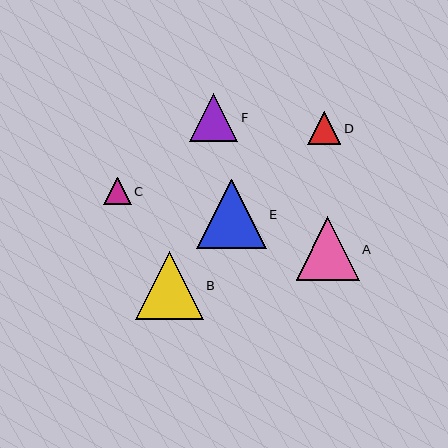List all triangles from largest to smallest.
From largest to smallest: E, B, A, F, D, C.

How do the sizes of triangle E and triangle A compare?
Triangle E and triangle A are approximately the same size.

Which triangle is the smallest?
Triangle C is the smallest with a size of approximately 28 pixels.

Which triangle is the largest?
Triangle E is the largest with a size of approximately 70 pixels.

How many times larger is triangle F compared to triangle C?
Triangle F is approximately 1.7 times the size of triangle C.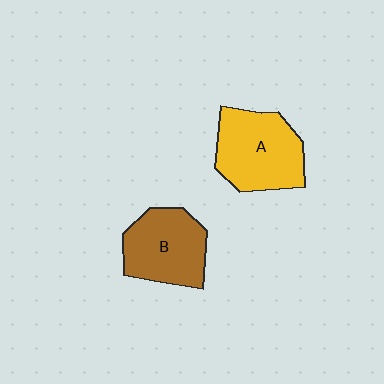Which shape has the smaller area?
Shape B (brown).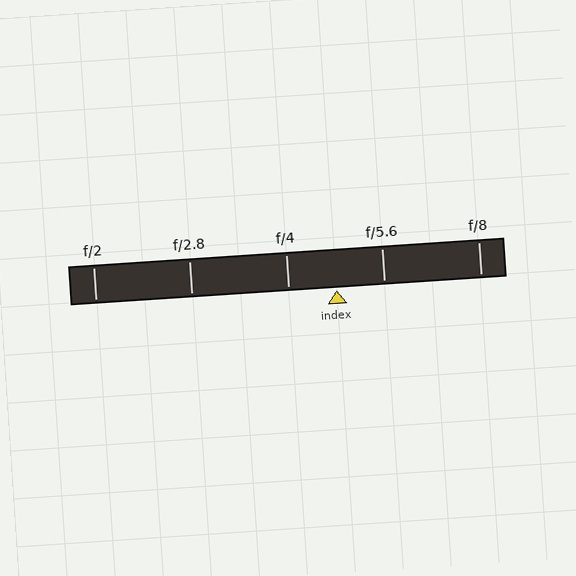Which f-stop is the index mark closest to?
The index mark is closest to f/5.6.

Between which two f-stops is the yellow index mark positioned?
The index mark is between f/4 and f/5.6.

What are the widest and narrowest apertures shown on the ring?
The widest aperture shown is f/2 and the narrowest is f/8.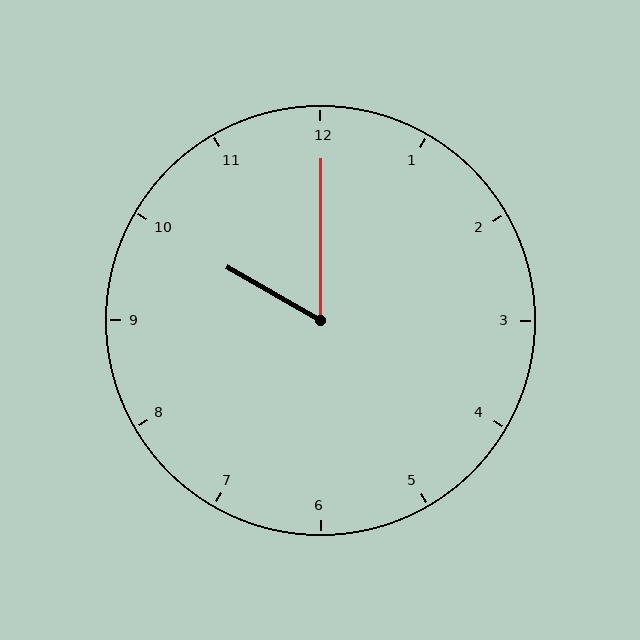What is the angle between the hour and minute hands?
Approximately 60 degrees.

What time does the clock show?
10:00.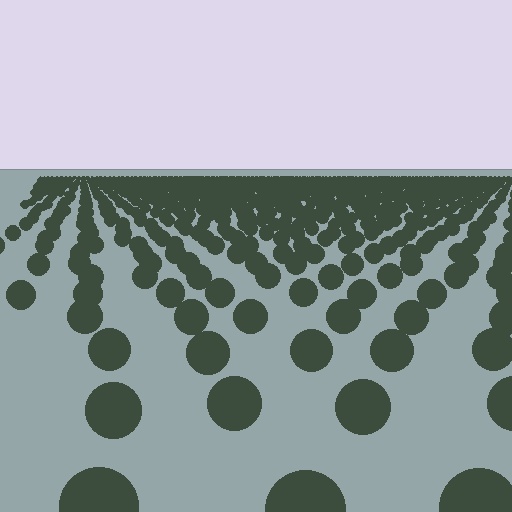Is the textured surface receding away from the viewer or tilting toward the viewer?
The surface is receding away from the viewer. Texture elements get smaller and denser toward the top.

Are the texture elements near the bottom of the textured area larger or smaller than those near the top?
Larger. Near the bottom, elements are closer to the viewer and appear at a bigger on-screen size.